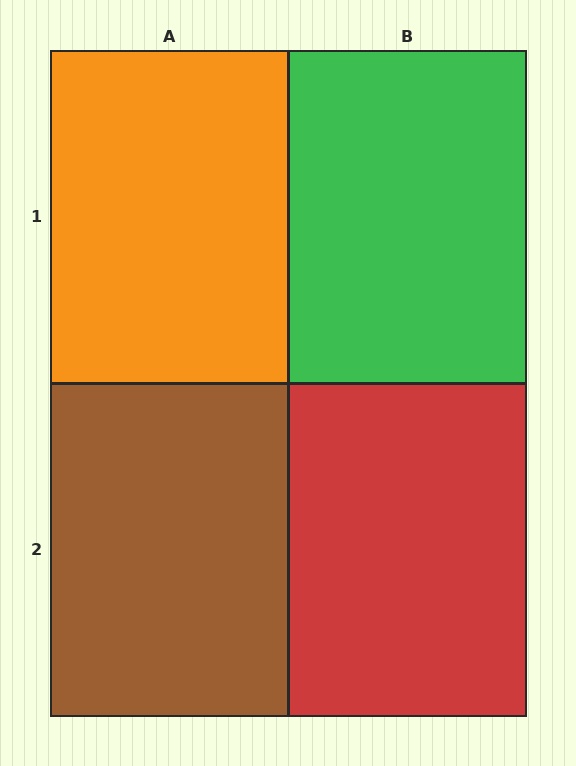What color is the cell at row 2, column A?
Brown.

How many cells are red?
1 cell is red.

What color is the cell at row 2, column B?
Red.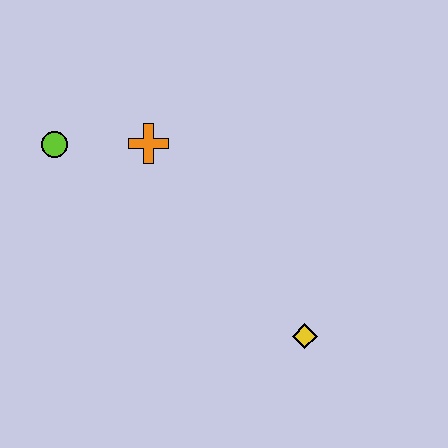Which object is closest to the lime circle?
The orange cross is closest to the lime circle.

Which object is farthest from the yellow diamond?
The lime circle is farthest from the yellow diamond.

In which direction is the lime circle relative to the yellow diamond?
The lime circle is to the left of the yellow diamond.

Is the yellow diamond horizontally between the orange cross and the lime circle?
No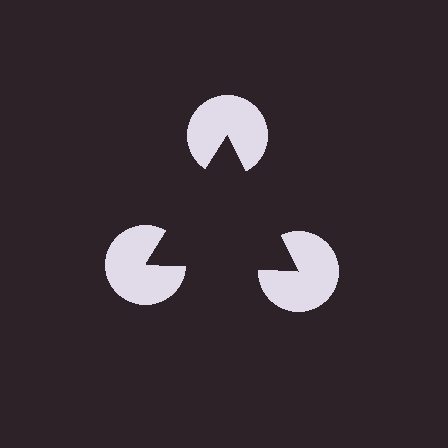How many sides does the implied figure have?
3 sides.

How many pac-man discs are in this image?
There are 3 — one at each vertex of the illusory triangle.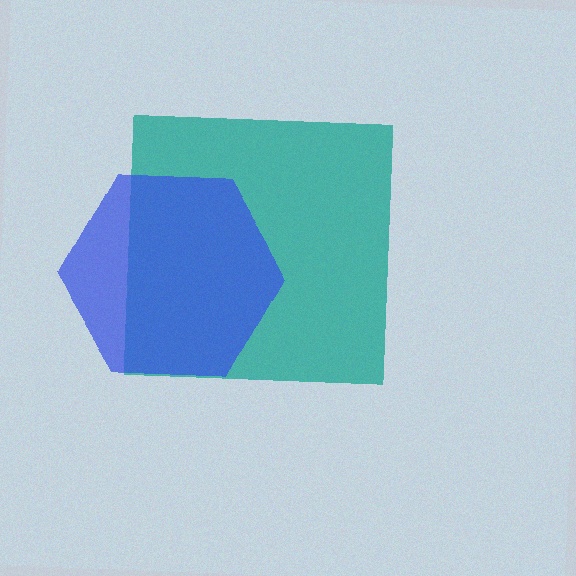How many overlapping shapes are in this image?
There are 2 overlapping shapes in the image.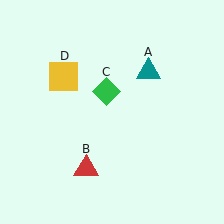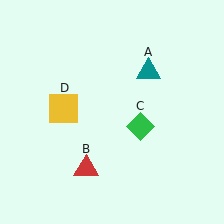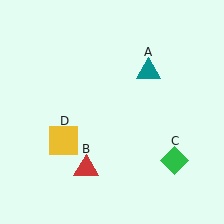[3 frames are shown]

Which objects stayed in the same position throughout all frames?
Teal triangle (object A) and red triangle (object B) remained stationary.